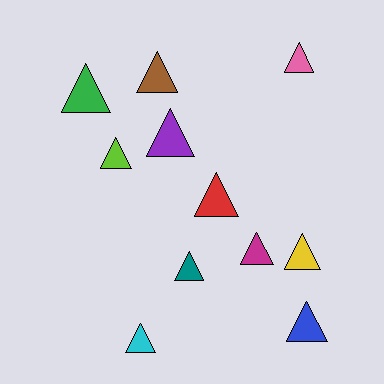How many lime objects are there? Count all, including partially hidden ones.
There is 1 lime object.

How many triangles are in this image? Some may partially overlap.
There are 11 triangles.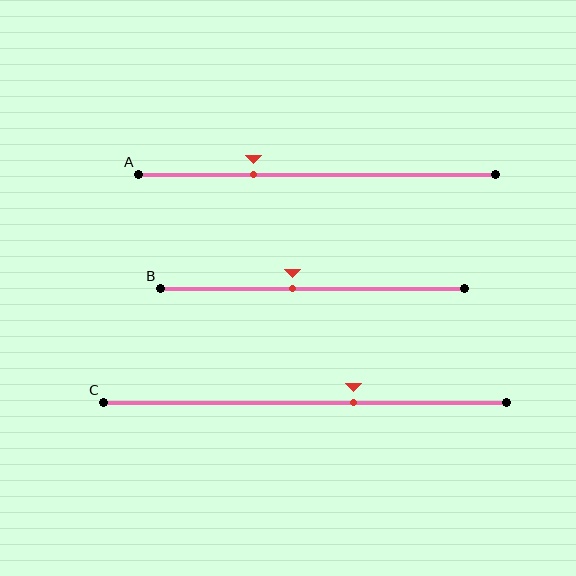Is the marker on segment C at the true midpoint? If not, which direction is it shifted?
No, the marker on segment C is shifted to the right by about 12% of the segment length.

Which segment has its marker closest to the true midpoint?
Segment B has its marker closest to the true midpoint.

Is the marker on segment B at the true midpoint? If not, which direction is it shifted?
No, the marker on segment B is shifted to the left by about 7% of the segment length.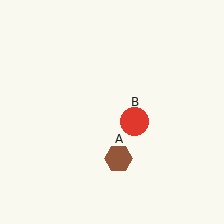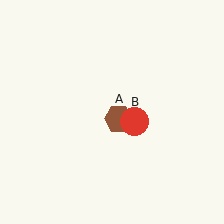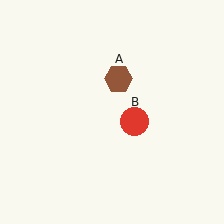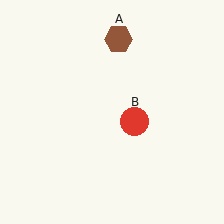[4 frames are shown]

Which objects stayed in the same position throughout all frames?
Red circle (object B) remained stationary.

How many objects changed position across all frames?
1 object changed position: brown hexagon (object A).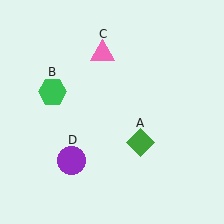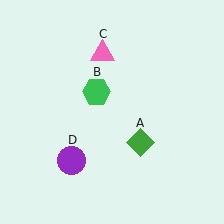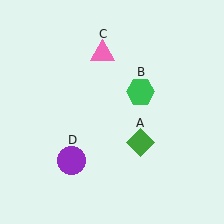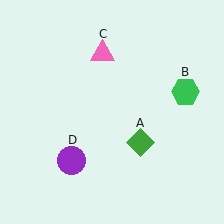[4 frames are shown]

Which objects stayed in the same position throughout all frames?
Green diamond (object A) and pink triangle (object C) and purple circle (object D) remained stationary.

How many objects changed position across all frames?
1 object changed position: green hexagon (object B).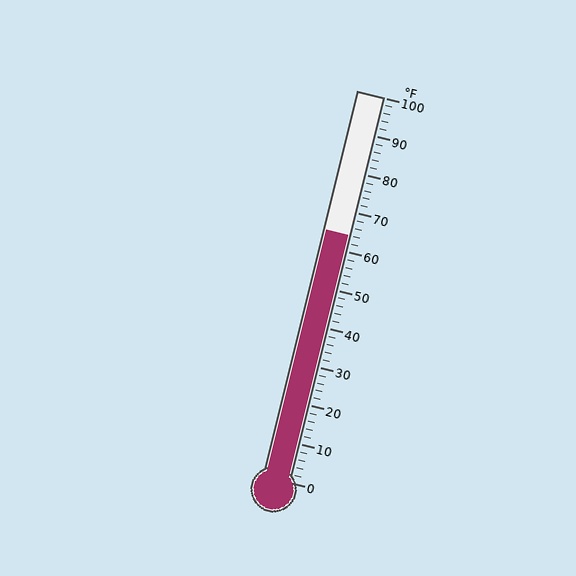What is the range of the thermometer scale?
The thermometer scale ranges from 0°F to 100°F.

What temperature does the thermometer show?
The thermometer shows approximately 64°F.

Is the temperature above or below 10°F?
The temperature is above 10°F.